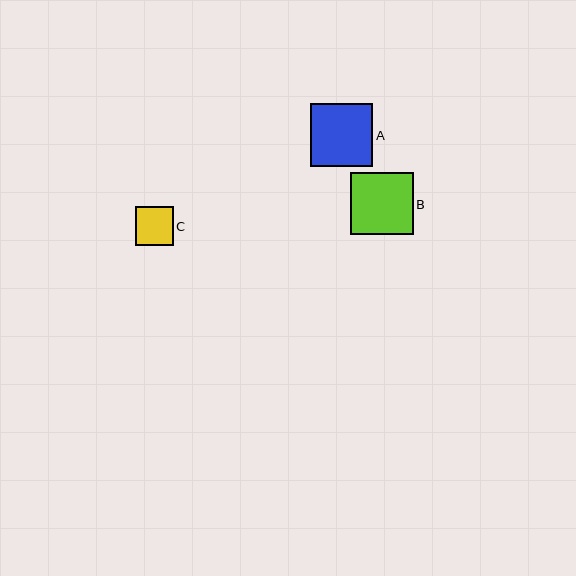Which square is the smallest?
Square C is the smallest with a size of approximately 38 pixels.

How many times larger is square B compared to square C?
Square B is approximately 1.6 times the size of square C.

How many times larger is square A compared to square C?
Square A is approximately 1.6 times the size of square C.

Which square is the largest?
Square B is the largest with a size of approximately 63 pixels.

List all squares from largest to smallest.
From largest to smallest: B, A, C.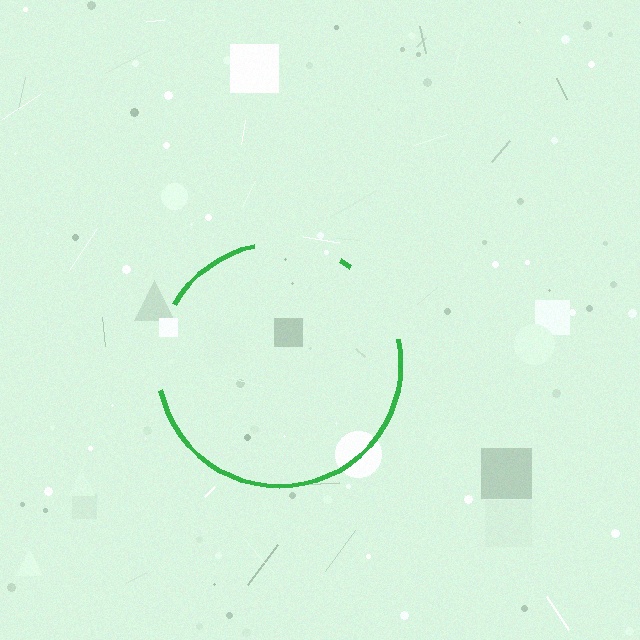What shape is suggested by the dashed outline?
The dashed outline suggests a circle.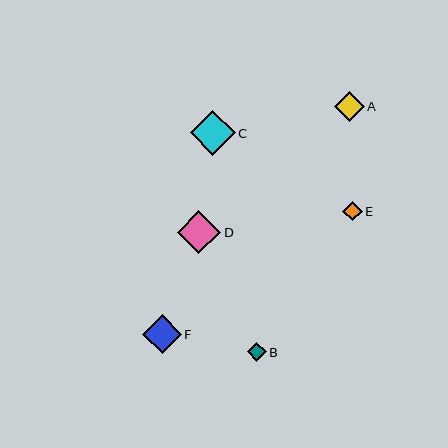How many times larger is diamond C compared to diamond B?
Diamond C is approximately 2.4 times the size of diamond B.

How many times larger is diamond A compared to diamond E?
Diamond A is approximately 1.5 times the size of diamond E.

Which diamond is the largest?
Diamond C is the largest with a size of approximately 45 pixels.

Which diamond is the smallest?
Diamond B is the smallest with a size of approximately 19 pixels.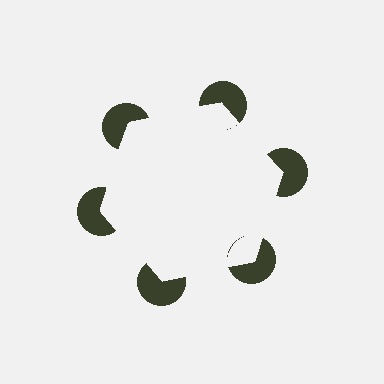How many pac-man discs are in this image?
There are 6 — one at each vertex of the illusory hexagon.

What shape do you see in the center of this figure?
An illusory hexagon — its edges are inferred from the aligned wedge cuts in the pac-man discs, not physically drawn.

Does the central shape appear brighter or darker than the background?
It typically appears slightly brighter than the background, even though no actual brightness change is drawn.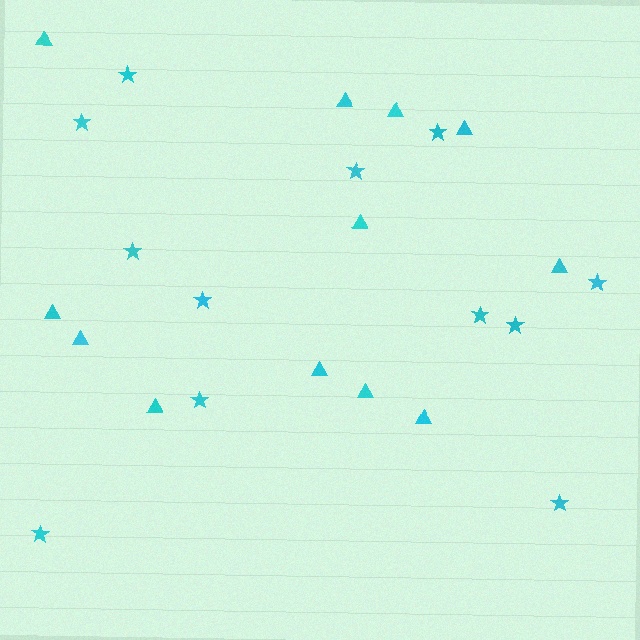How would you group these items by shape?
There are 2 groups: one group of triangles (12) and one group of stars (12).